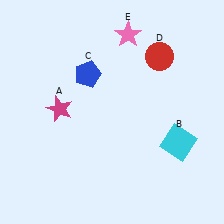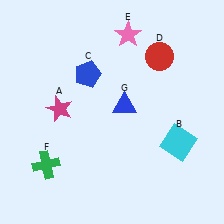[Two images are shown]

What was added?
A green cross (F), a blue triangle (G) were added in Image 2.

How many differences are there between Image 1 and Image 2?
There are 2 differences between the two images.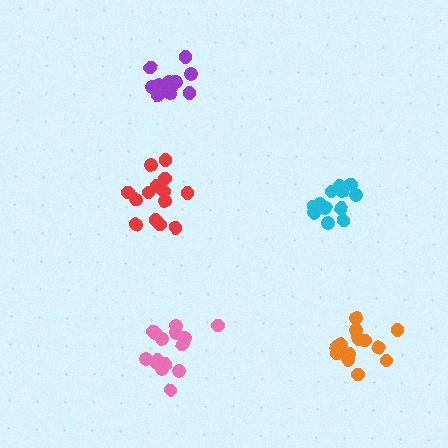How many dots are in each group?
Group 1: 12 dots, Group 2: 14 dots, Group 3: 14 dots, Group 4: 13 dots, Group 5: 16 dots (69 total).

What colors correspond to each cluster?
The clusters are colored: cyan, red, orange, purple, pink.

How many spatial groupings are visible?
There are 5 spatial groupings.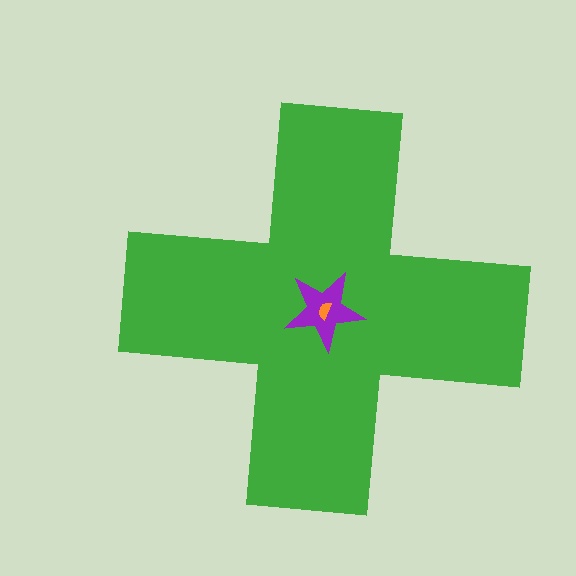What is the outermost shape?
The green cross.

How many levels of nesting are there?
3.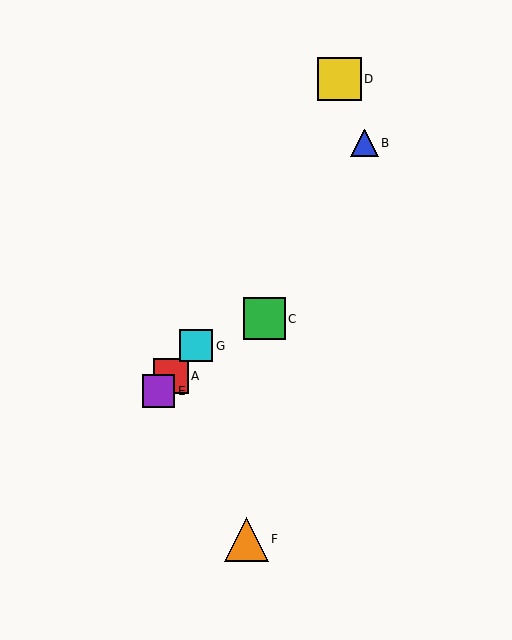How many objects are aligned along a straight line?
4 objects (A, B, E, G) are aligned along a straight line.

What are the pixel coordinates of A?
Object A is at (171, 376).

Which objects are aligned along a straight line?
Objects A, B, E, G are aligned along a straight line.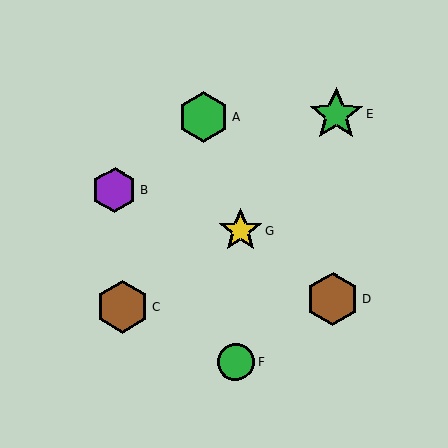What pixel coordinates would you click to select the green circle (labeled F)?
Click at (236, 363) to select the green circle F.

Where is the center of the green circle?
The center of the green circle is at (236, 363).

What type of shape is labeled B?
Shape B is a purple hexagon.